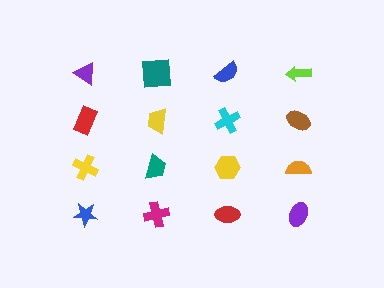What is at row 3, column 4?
An orange semicircle.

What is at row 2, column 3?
A cyan cross.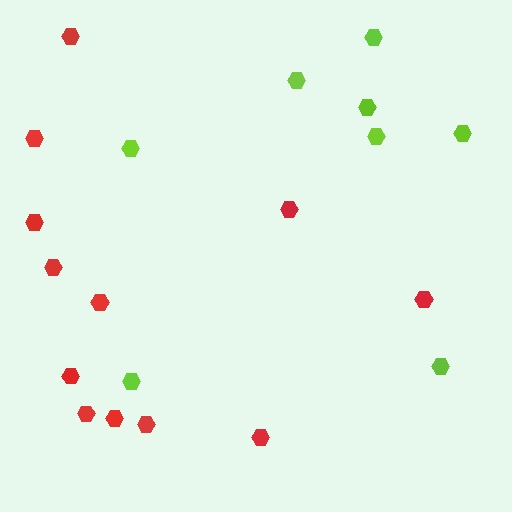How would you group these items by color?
There are 2 groups: one group of lime hexagons (8) and one group of red hexagons (12).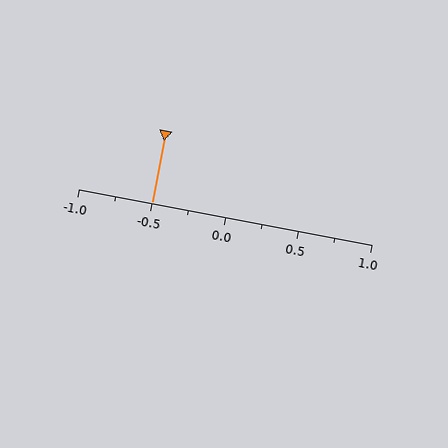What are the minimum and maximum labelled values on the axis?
The axis runs from -1.0 to 1.0.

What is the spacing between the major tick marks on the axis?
The major ticks are spaced 0.5 apart.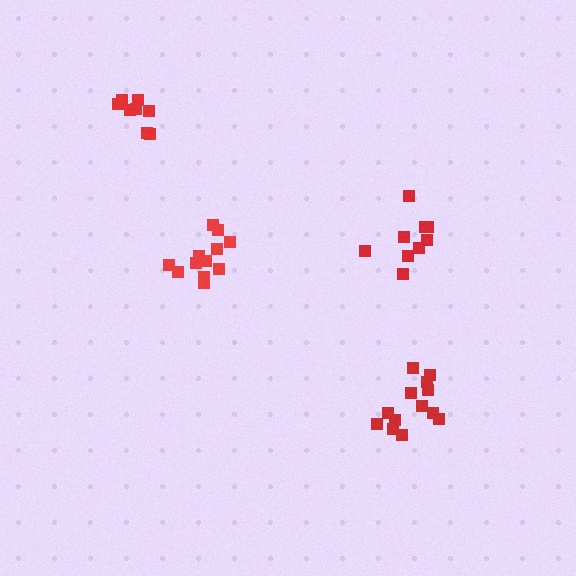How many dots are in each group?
Group 1: 9 dots, Group 2: 13 dots, Group 3: 12 dots, Group 4: 8 dots (42 total).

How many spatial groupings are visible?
There are 4 spatial groupings.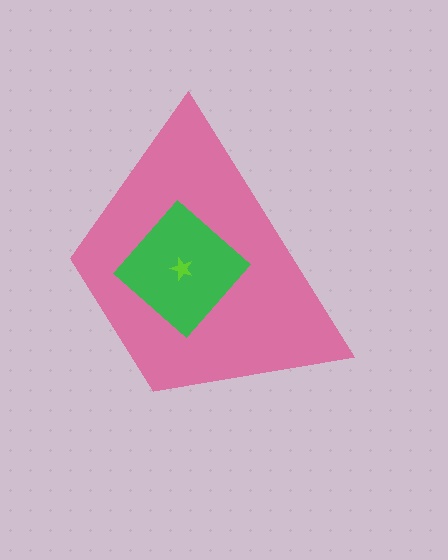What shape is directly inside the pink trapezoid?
The green diamond.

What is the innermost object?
The lime star.